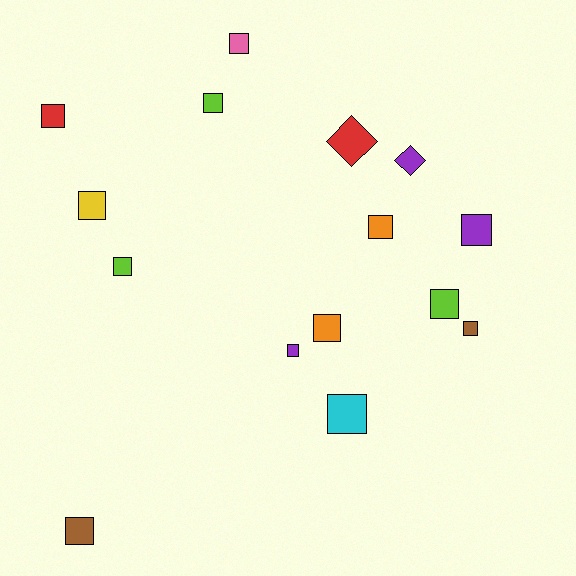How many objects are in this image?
There are 15 objects.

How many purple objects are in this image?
There are 3 purple objects.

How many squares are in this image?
There are 13 squares.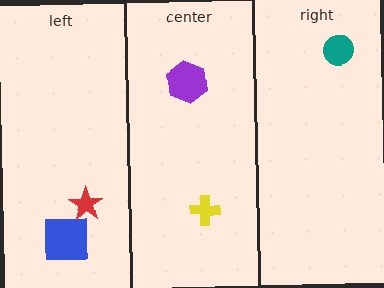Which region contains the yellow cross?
The center region.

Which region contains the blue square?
The left region.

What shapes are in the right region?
The teal circle.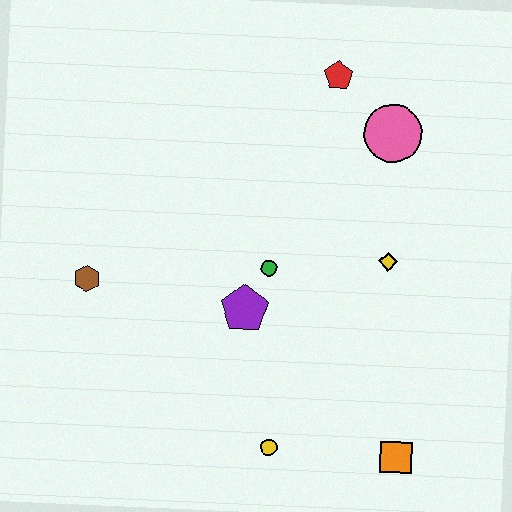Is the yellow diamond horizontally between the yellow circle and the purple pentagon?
No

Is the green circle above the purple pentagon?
Yes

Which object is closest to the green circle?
The purple pentagon is closest to the green circle.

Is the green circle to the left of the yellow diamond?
Yes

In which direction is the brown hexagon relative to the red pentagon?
The brown hexagon is to the left of the red pentagon.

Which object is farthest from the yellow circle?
The red pentagon is farthest from the yellow circle.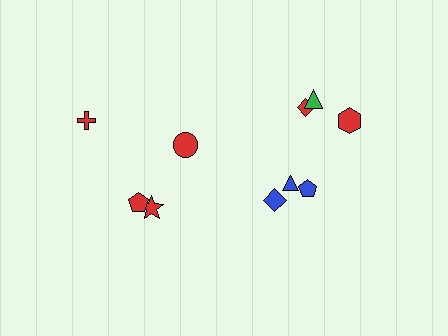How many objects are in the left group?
There are 4 objects.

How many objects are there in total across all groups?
There are 10 objects.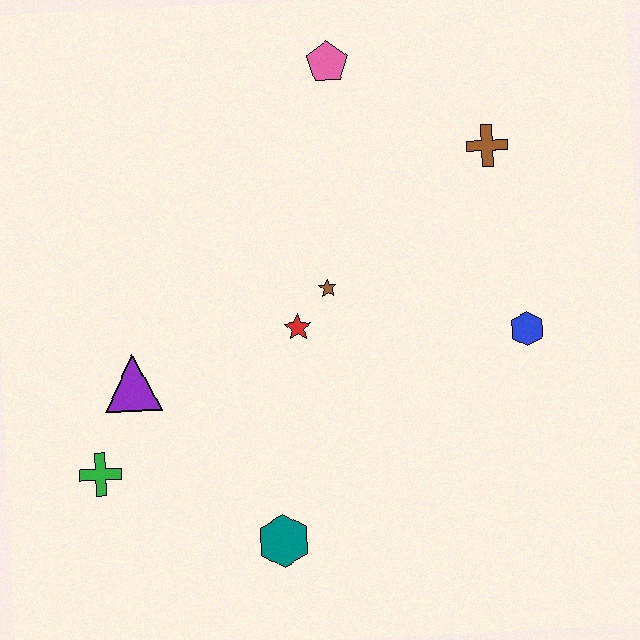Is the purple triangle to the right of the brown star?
No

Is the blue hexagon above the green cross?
Yes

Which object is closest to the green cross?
The purple triangle is closest to the green cross.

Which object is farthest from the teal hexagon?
The pink pentagon is farthest from the teal hexagon.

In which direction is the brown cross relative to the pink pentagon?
The brown cross is to the right of the pink pentagon.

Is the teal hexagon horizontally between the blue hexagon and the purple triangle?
Yes